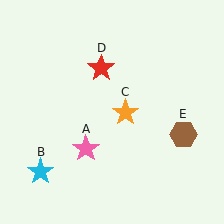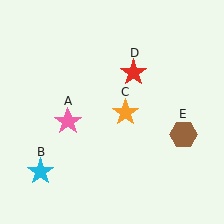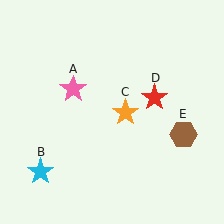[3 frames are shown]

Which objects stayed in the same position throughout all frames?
Cyan star (object B) and orange star (object C) and brown hexagon (object E) remained stationary.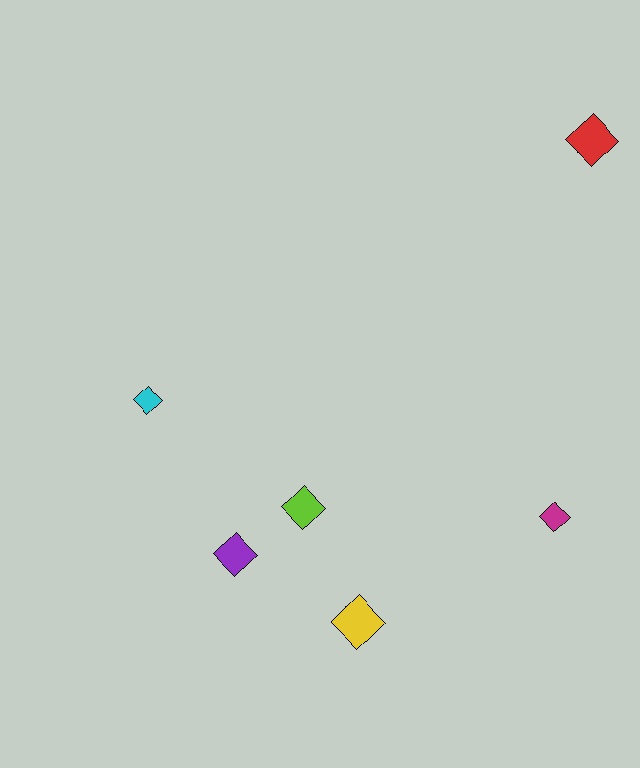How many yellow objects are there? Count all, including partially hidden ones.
There is 1 yellow object.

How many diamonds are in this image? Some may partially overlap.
There are 6 diamonds.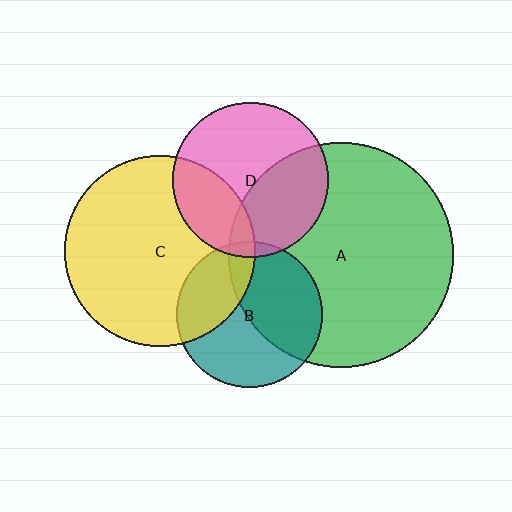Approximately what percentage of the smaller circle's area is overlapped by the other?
Approximately 5%.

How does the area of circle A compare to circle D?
Approximately 2.1 times.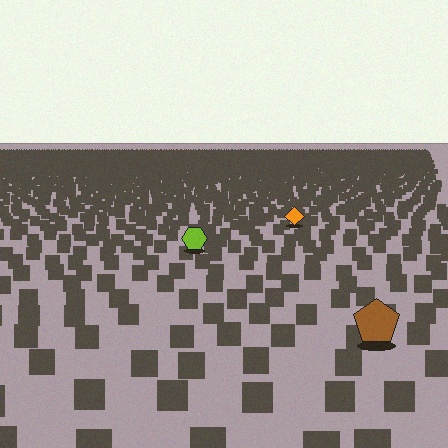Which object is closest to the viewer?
The brown pentagon is closest. The texture marks near it are larger and more spread out.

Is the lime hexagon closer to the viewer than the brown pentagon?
No. The brown pentagon is closer — you can tell from the texture gradient: the ground texture is coarser near it.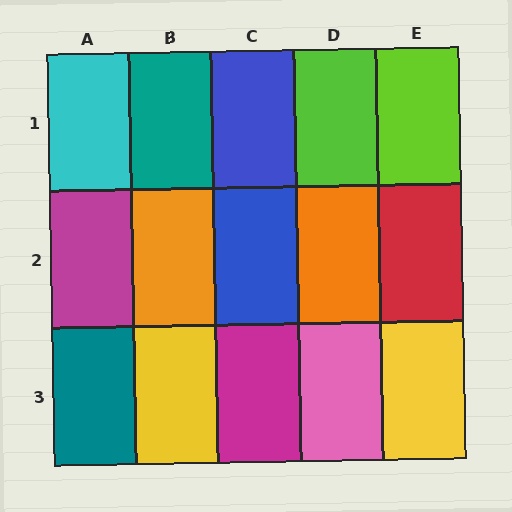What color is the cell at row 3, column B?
Yellow.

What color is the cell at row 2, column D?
Orange.